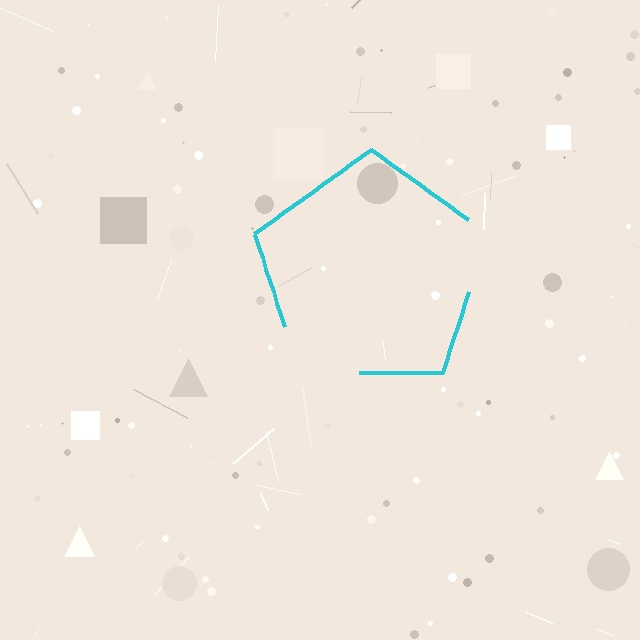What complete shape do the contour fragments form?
The contour fragments form a pentagon.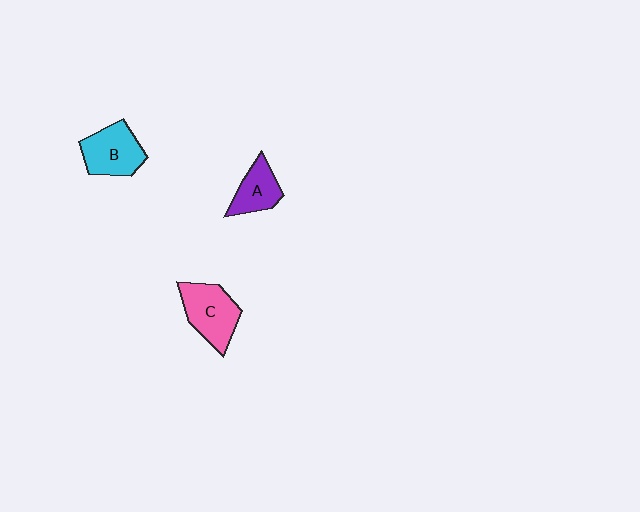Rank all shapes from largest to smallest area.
From largest to smallest: C (pink), B (cyan), A (purple).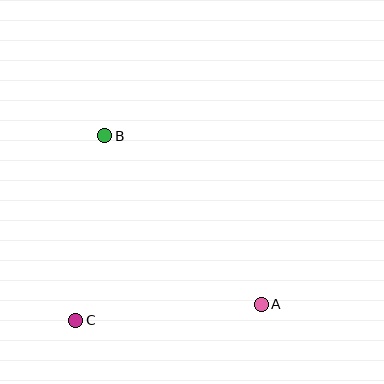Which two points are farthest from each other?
Points A and B are farthest from each other.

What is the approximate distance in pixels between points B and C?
The distance between B and C is approximately 187 pixels.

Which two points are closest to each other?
Points A and C are closest to each other.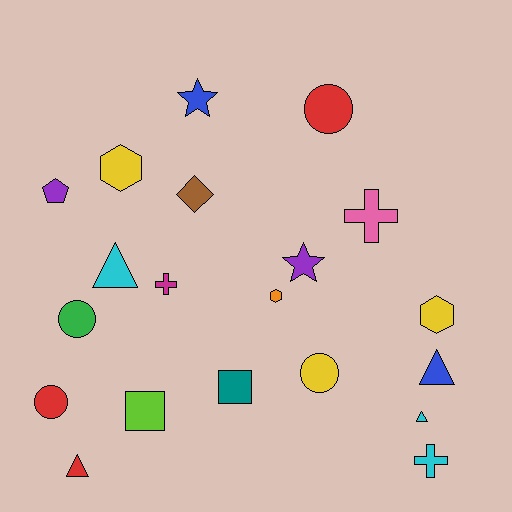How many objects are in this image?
There are 20 objects.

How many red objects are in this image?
There are 3 red objects.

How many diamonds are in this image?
There is 1 diamond.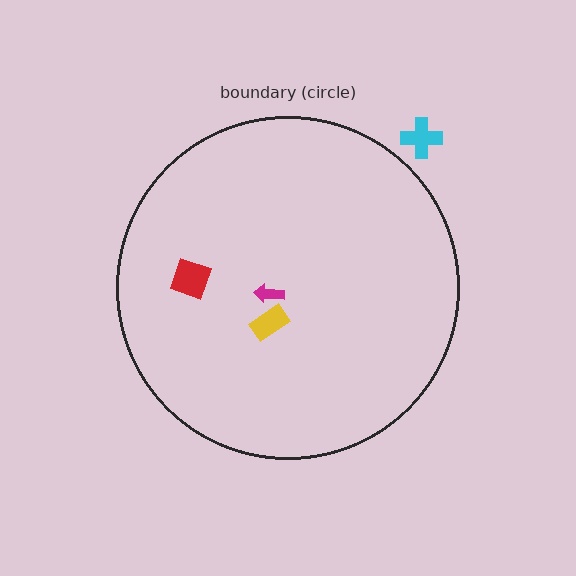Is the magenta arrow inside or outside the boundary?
Inside.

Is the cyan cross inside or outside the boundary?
Outside.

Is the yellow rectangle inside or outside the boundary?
Inside.